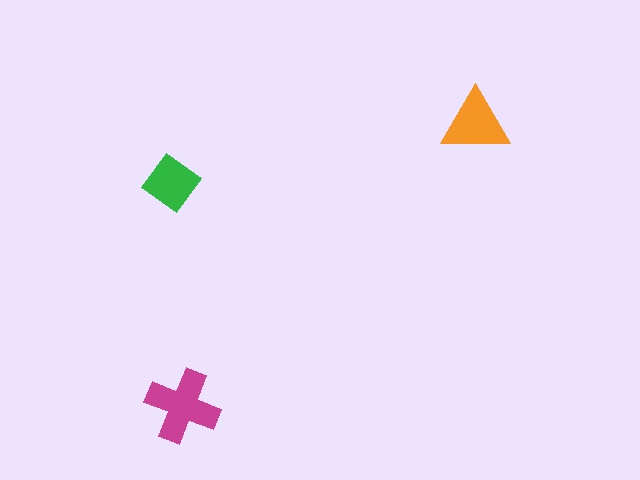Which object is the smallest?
The green diamond.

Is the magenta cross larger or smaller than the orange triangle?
Larger.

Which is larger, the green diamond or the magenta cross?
The magenta cross.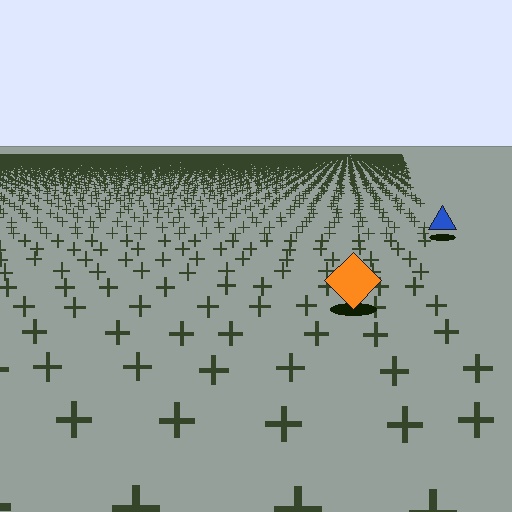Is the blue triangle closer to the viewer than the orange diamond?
No. The orange diamond is closer — you can tell from the texture gradient: the ground texture is coarser near it.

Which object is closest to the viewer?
The orange diamond is closest. The texture marks near it are larger and more spread out.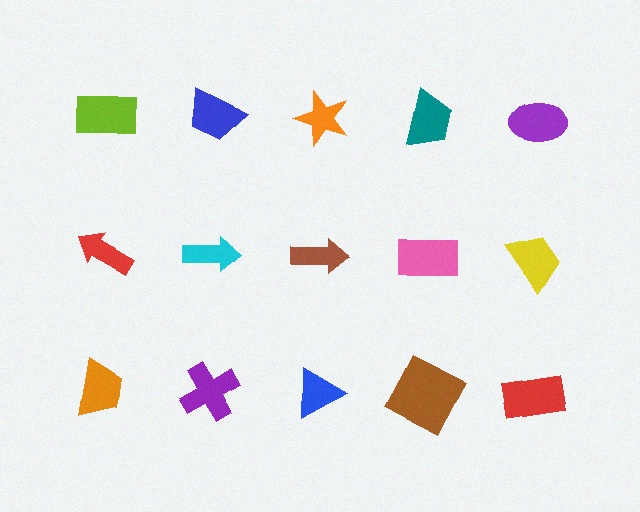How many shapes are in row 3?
5 shapes.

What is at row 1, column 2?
A blue trapezoid.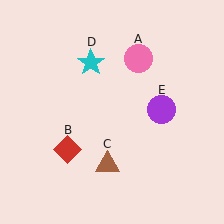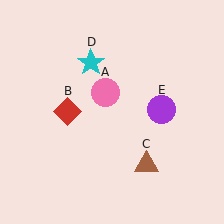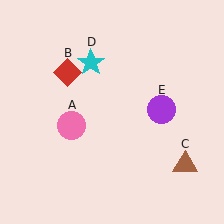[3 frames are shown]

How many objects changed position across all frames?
3 objects changed position: pink circle (object A), red diamond (object B), brown triangle (object C).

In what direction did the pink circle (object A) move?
The pink circle (object A) moved down and to the left.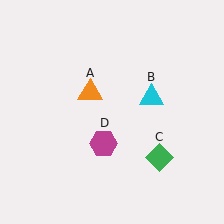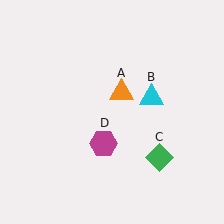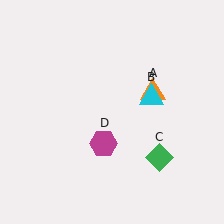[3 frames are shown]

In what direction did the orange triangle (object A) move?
The orange triangle (object A) moved right.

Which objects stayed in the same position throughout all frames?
Cyan triangle (object B) and green diamond (object C) and magenta hexagon (object D) remained stationary.